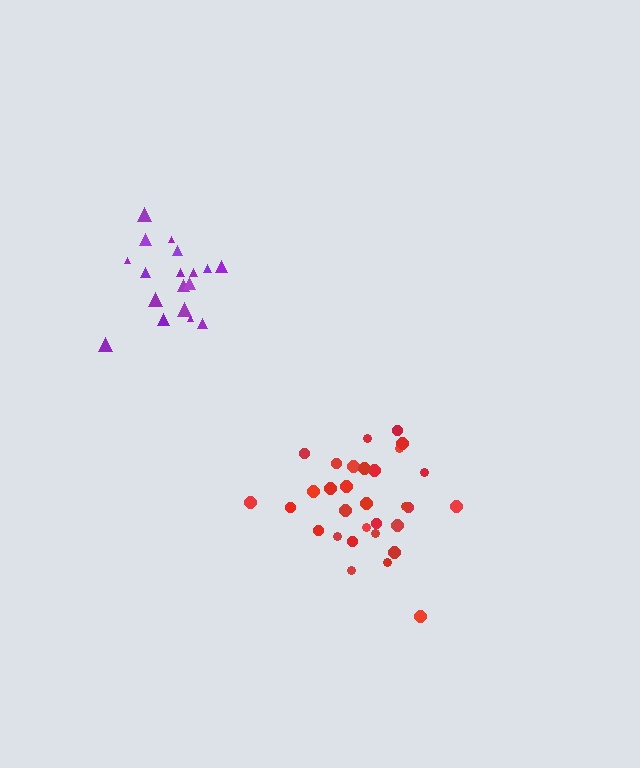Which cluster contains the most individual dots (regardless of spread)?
Red (31).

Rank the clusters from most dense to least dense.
purple, red.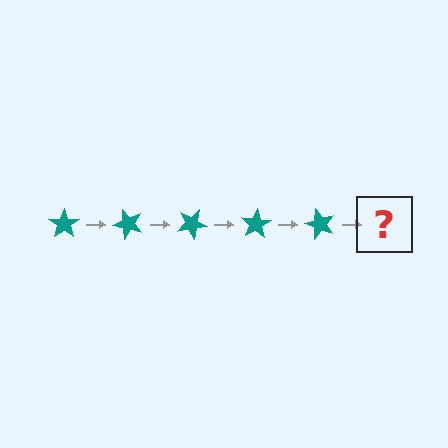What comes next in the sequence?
The next element should be a teal star rotated 250 degrees.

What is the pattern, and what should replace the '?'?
The pattern is that the star rotates 50 degrees each step. The '?' should be a teal star rotated 250 degrees.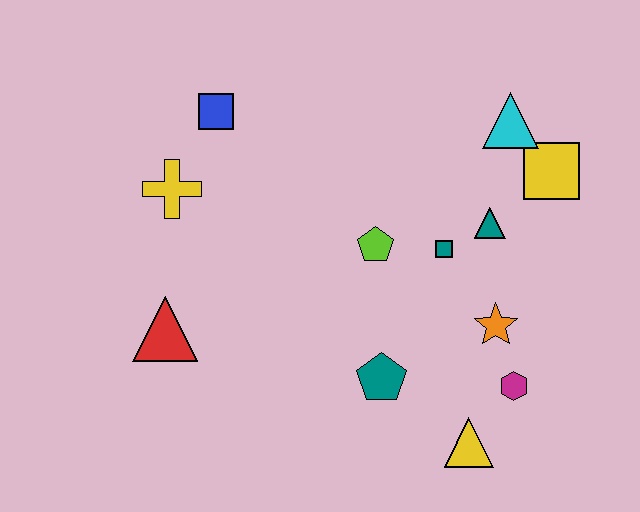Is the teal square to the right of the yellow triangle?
No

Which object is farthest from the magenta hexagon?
The blue square is farthest from the magenta hexagon.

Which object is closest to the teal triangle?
The teal square is closest to the teal triangle.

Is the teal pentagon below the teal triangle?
Yes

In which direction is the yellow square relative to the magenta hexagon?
The yellow square is above the magenta hexagon.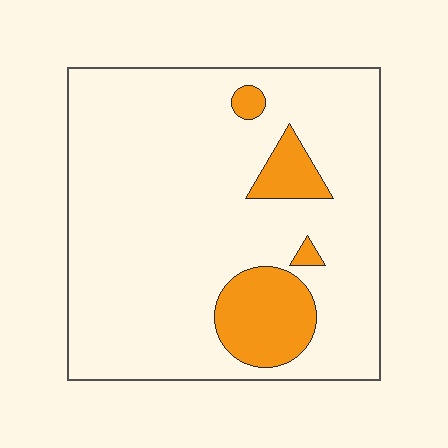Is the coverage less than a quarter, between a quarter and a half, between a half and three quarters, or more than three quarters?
Less than a quarter.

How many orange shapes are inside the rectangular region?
4.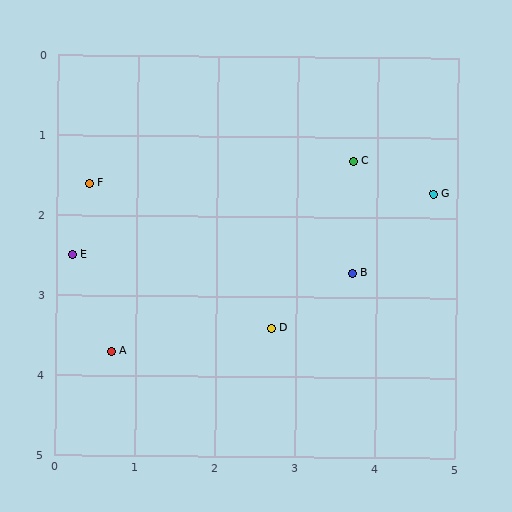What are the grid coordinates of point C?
Point C is at approximately (3.7, 1.3).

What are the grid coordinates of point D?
Point D is at approximately (2.7, 3.4).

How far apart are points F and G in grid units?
Points F and G are about 4.3 grid units apart.